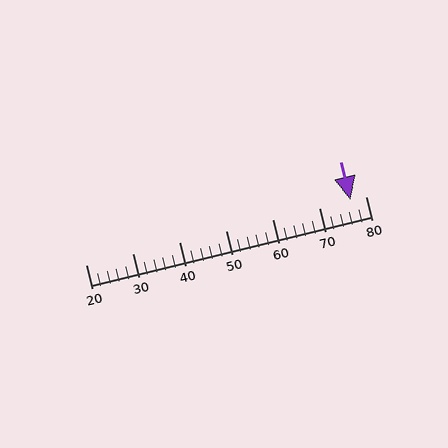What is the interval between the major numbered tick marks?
The major tick marks are spaced 10 units apart.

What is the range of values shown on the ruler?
The ruler shows values from 20 to 80.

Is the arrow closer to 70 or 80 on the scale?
The arrow is closer to 80.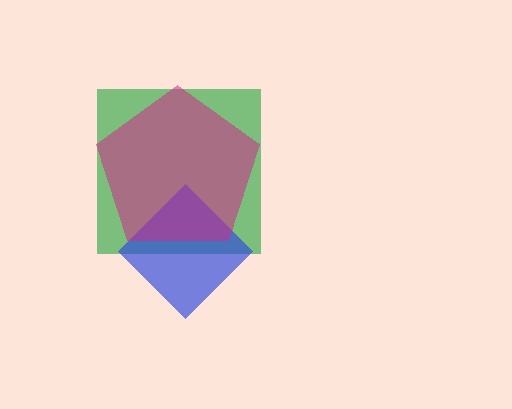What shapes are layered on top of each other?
The layered shapes are: a green square, a blue diamond, a magenta pentagon.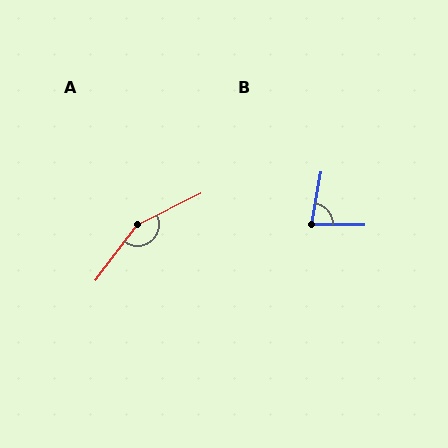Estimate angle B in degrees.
Approximately 80 degrees.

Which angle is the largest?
A, at approximately 153 degrees.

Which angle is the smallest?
B, at approximately 80 degrees.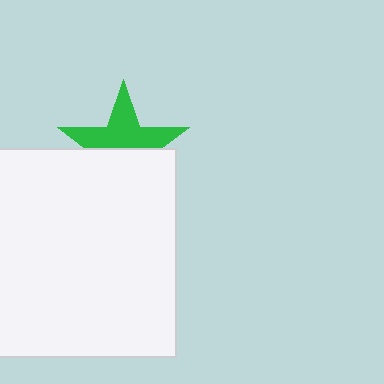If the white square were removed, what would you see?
You would see the complete green star.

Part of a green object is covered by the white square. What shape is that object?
It is a star.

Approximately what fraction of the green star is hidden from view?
Roughly 48% of the green star is hidden behind the white square.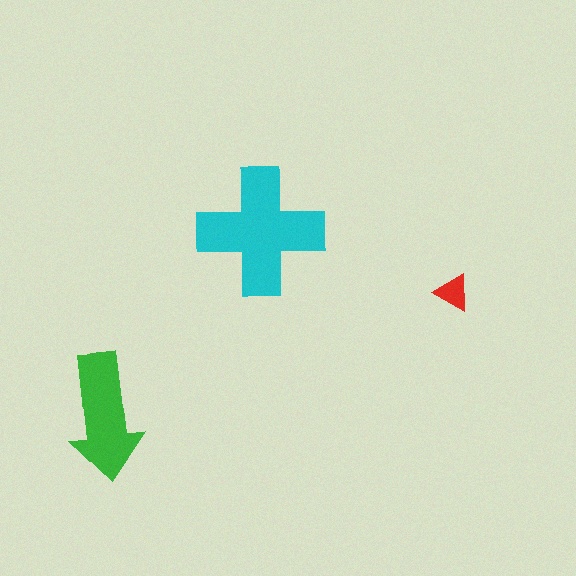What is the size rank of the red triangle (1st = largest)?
3rd.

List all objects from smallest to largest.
The red triangle, the green arrow, the cyan cross.